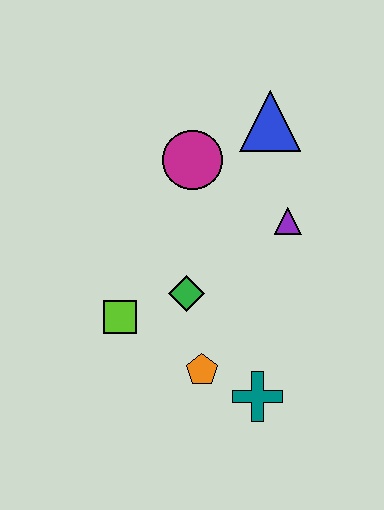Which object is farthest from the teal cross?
The blue triangle is farthest from the teal cross.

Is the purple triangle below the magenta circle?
Yes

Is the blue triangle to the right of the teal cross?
Yes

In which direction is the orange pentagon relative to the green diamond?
The orange pentagon is below the green diamond.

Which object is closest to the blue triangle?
The magenta circle is closest to the blue triangle.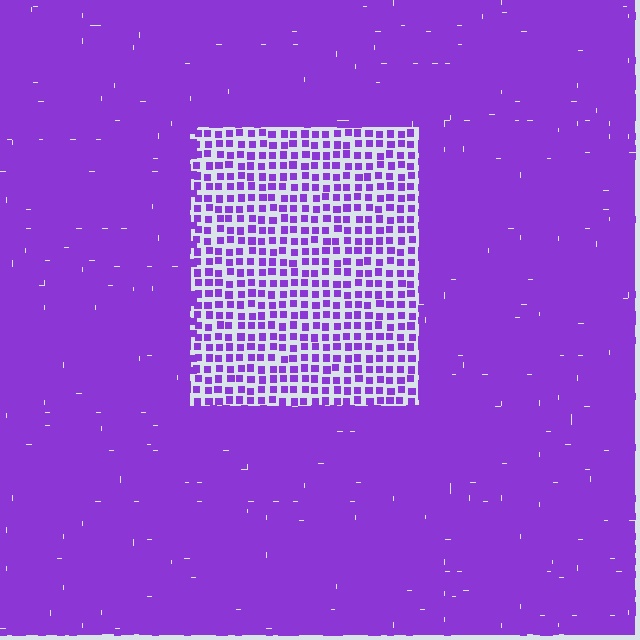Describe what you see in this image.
The image contains small purple elements arranged at two different densities. A rectangle-shaped region is visible where the elements are less densely packed than the surrounding area.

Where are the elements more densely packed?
The elements are more densely packed outside the rectangle boundary.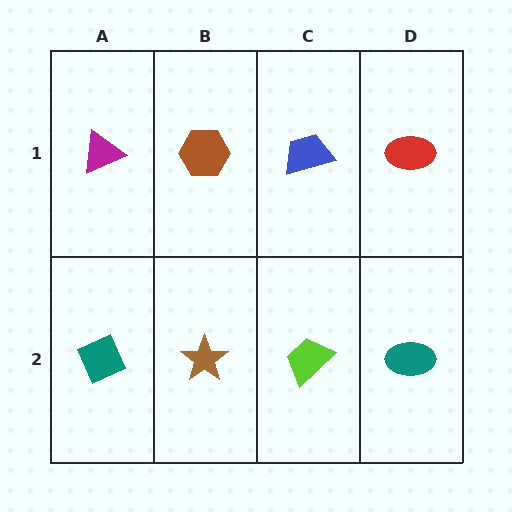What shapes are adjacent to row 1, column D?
A teal ellipse (row 2, column D), a blue trapezoid (row 1, column C).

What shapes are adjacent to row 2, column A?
A magenta triangle (row 1, column A), a brown star (row 2, column B).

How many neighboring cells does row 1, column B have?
3.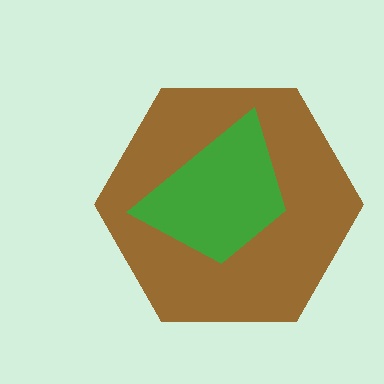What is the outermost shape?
The brown hexagon.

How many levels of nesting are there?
2.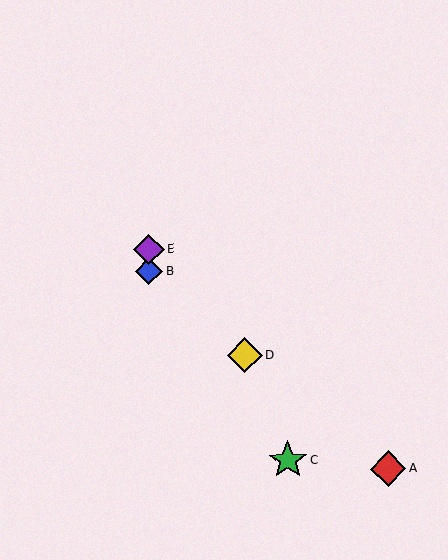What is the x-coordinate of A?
Object A is at x≈388.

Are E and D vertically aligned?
No, E is at x≈149 and D is at x≈245.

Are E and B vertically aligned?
Yes, both are at x≈149.